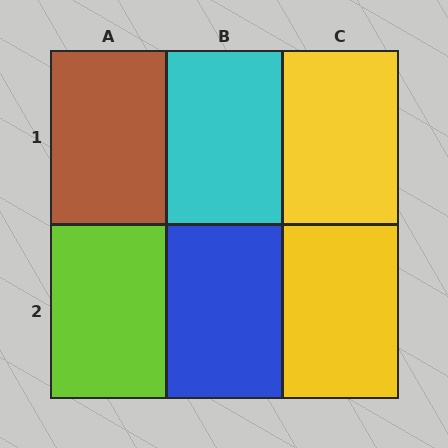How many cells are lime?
1 cell is lime.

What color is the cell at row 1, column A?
Brown.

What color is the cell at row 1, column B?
Cyan.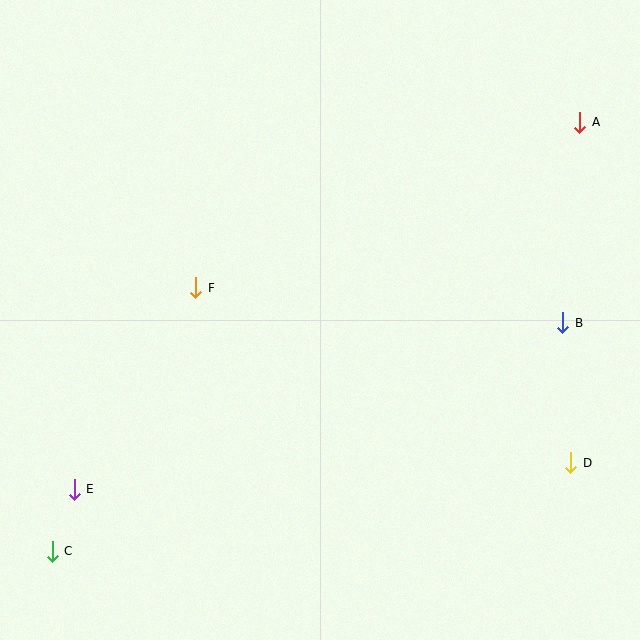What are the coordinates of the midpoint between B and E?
The midpoint between B and E is at (319, 406).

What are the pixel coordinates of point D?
Point D is at (571, 463).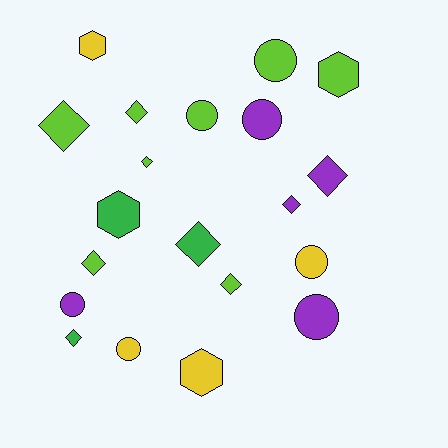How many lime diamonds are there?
There are 5 lime diamonds.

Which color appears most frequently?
Lime, with 8 objects.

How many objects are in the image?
There are 20 objects.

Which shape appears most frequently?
Diamond, with 9 objects.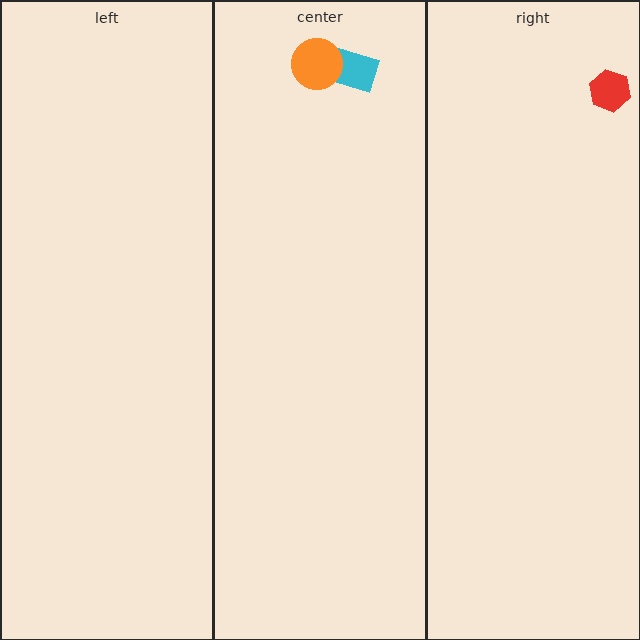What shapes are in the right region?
The red hexagon.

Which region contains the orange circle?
The center region.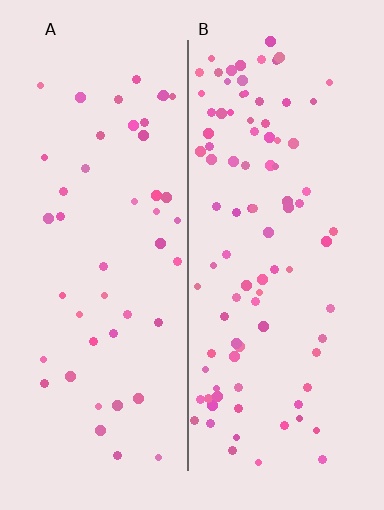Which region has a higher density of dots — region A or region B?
B (the right).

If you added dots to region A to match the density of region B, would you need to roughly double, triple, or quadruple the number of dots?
Approximately double.